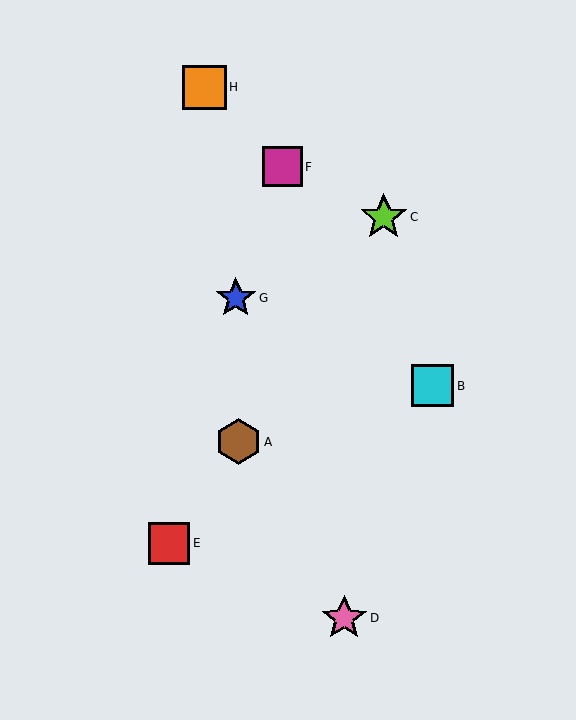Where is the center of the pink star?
The center of the pink star is at (344, 618).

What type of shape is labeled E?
Shape E is a red square.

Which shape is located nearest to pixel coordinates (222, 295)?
The blue star (labeled G) at (236, 298) is nearest to that location.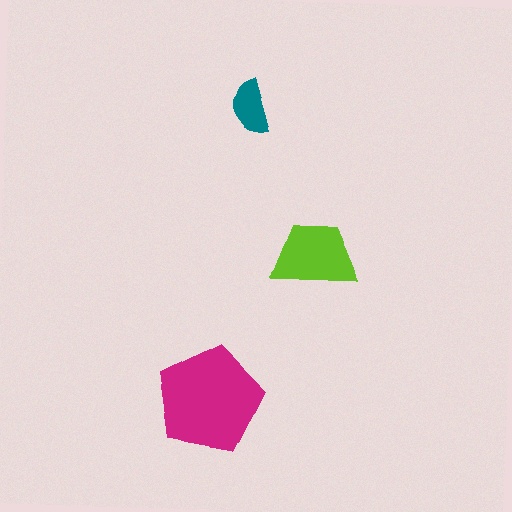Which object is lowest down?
The magenta pentagon is bottommost.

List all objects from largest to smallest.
The magenta pentagon, the lime trapezoid, the teal semicircle.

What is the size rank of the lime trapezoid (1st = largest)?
2nd.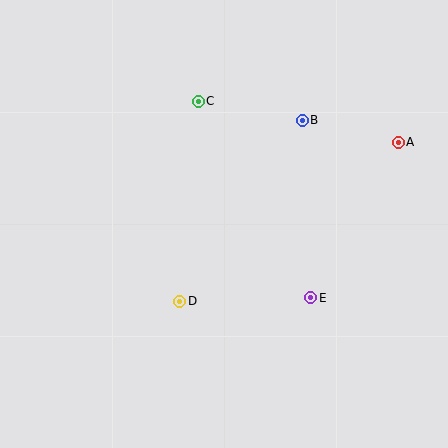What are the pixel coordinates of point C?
Point C is at (198, 101).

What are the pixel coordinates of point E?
Point E is at (311, 298).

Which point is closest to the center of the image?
Point D at (180, 301) is closest to the center.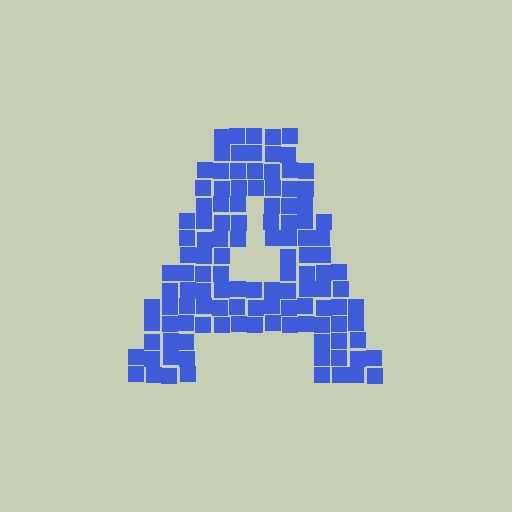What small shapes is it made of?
It is made of small squares.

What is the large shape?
The large shape is the letter A.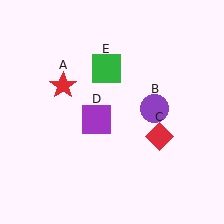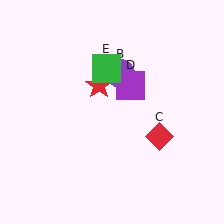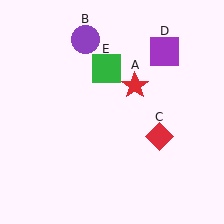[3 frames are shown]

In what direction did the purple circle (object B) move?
The purple circle (object B) moved up and to the left.